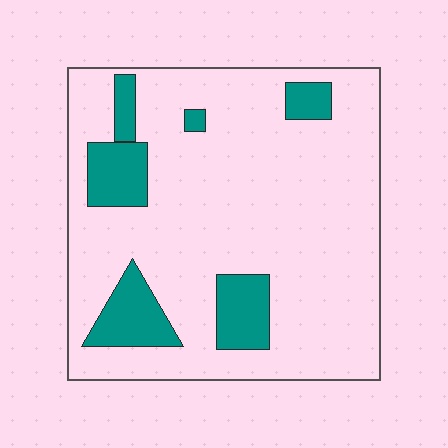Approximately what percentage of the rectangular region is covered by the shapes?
Approximately 15%.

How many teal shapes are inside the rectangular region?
6.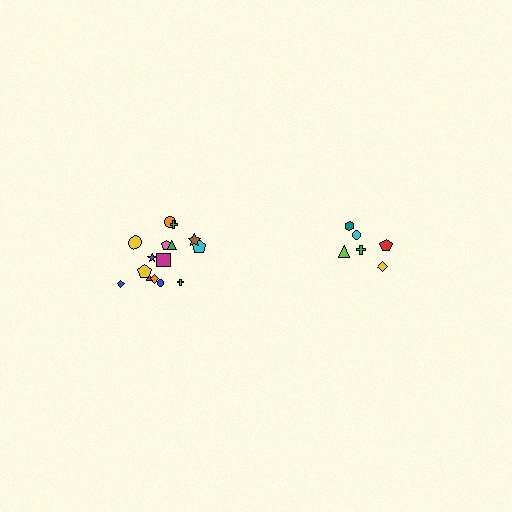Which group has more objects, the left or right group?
The left group.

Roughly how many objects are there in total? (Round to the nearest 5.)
Roughly 20 objects in total.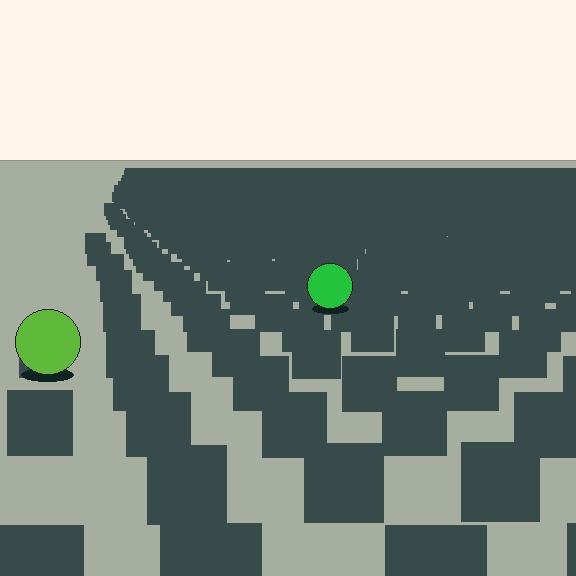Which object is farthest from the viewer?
The green circle is farthest from the viewer. It appears smaller and the ground texture around it is denser.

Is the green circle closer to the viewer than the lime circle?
No. The lime circle is closer — you can tell from the texture gradient: the ground texture is coarser near it.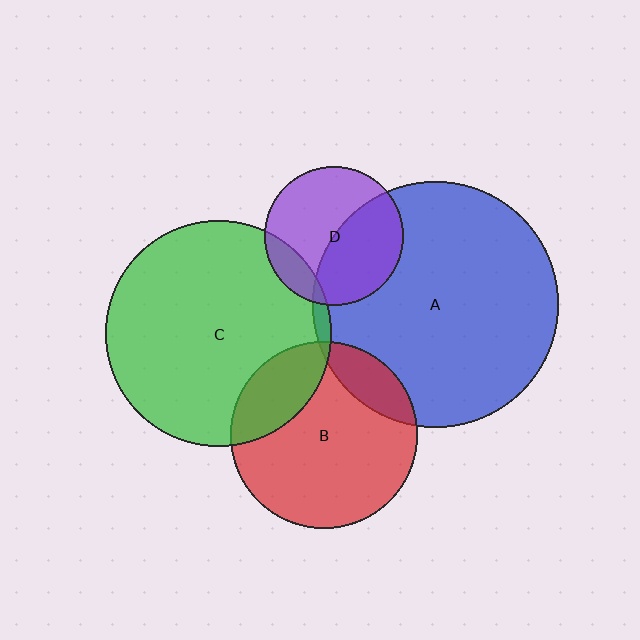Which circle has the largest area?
Circle A (blue).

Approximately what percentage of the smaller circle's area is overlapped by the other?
Approximately 20%.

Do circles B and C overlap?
Yes.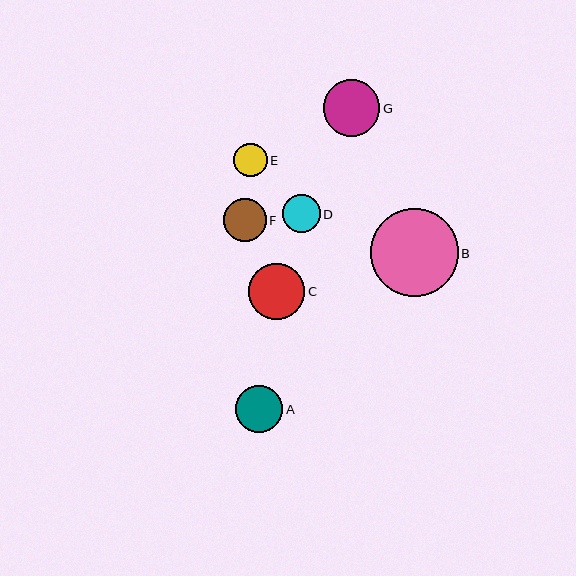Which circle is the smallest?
Circle E is the smallest with a size of approximately 34 pixels.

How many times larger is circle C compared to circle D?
Circle C is approximately 1.5 times the size of circle D.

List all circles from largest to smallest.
From largest to smallest: B, G, C, A, F, D, E.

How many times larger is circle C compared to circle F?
Circle C is approximately 1.3 times the size of circle F.